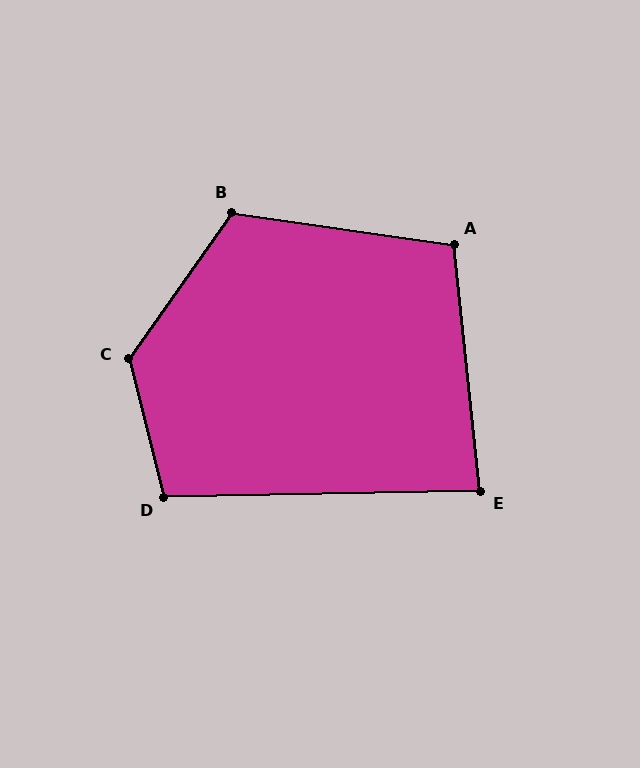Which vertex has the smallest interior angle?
E, at approximately 85 degrees.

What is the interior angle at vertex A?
Approximately 104 degrees (obtuse).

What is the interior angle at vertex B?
Approximately 117 degrees (obtuse).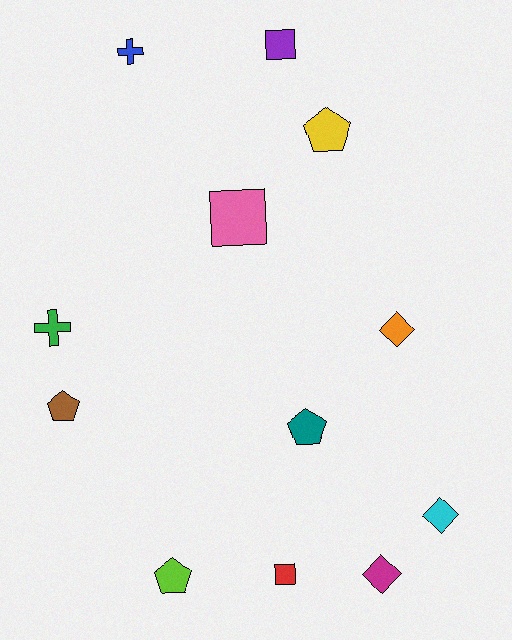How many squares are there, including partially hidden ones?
There are 3 squares.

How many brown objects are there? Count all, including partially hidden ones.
There is 1 brown object.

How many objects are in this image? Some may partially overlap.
There are 12 objects.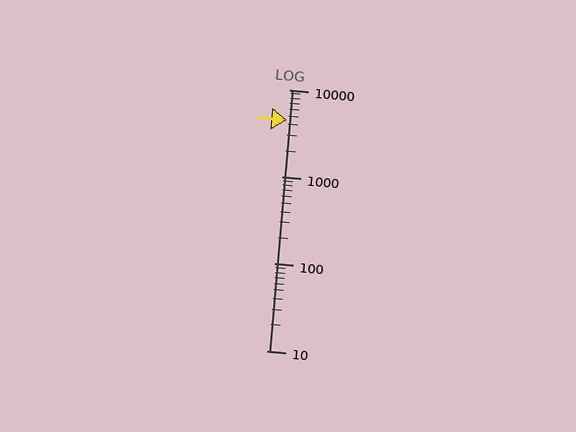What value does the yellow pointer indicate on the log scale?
The pointer indicates approximately 4500.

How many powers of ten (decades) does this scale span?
The scale spans 3 decades, from 10 to 10000.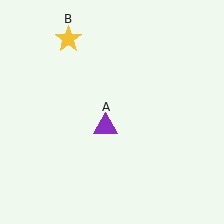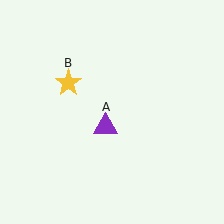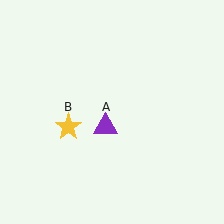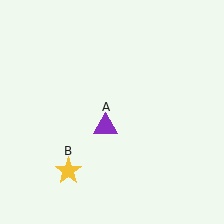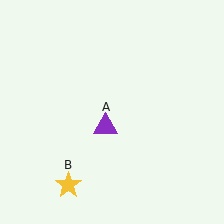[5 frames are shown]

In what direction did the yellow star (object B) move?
The yellow star (object B) moved down.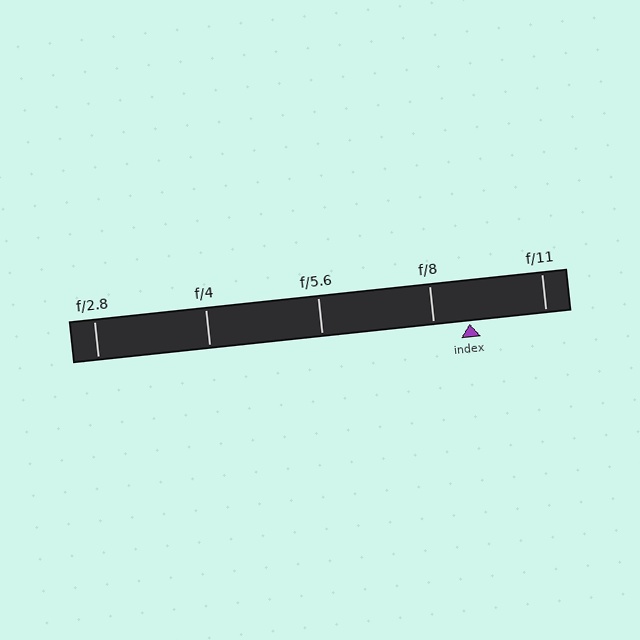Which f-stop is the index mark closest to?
The index mark is closest to f/8.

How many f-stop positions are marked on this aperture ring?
There are 5 f-stop positions marked.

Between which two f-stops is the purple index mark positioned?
The index mark is between f/8 and f/11.